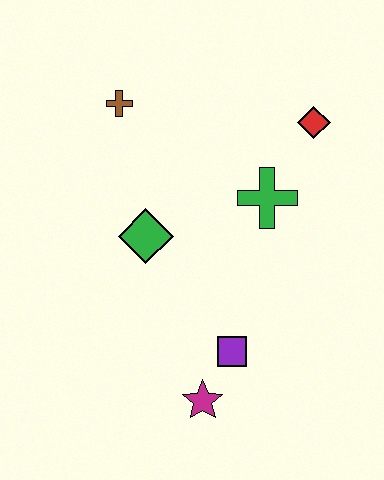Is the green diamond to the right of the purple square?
No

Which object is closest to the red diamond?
The green cross is closest to the red diamond.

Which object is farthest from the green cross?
The magenta star is farthest from the green cross.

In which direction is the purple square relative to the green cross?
The purple square is below the green cross.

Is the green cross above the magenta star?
Yes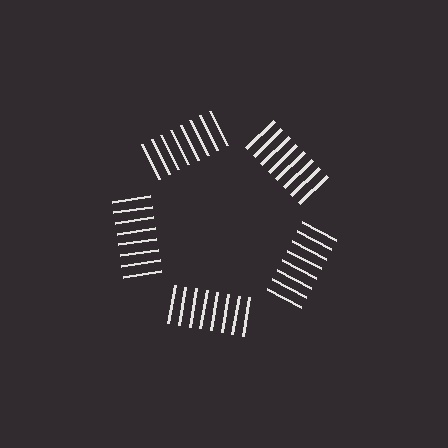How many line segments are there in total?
40 — 8 along each of the 5 edges.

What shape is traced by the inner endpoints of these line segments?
An illusory pentagon — the line segments terminate on its edges but no continuous stroke is drawn.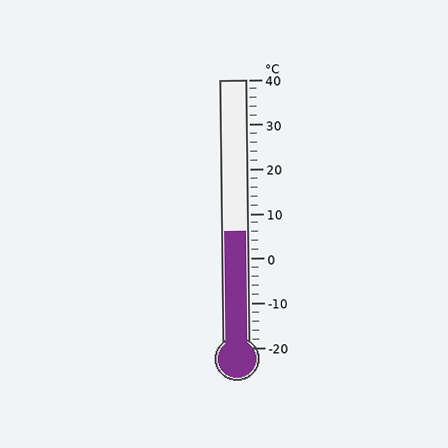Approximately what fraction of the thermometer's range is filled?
The thermometer is filled to approximately 45% of its range.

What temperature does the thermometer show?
The thermometer shows approximately 6°C.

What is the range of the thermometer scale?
The thermometer scale ranges from -20°C to 40°C.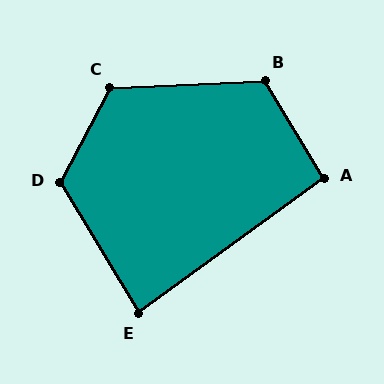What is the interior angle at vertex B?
Approximately 119 degrees (obtuse).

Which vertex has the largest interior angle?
D, at approximately 121 degrees.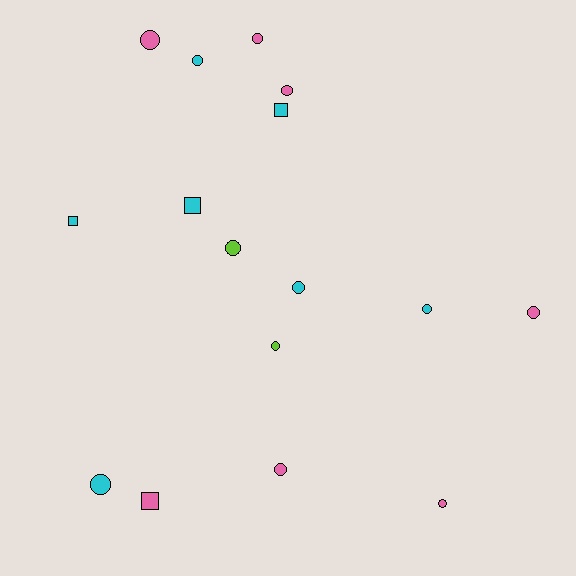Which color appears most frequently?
Pink, with 7 objects.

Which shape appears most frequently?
Circle, with 12 objects.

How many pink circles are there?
There are 6 pink circles.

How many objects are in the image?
There are 16 objects.